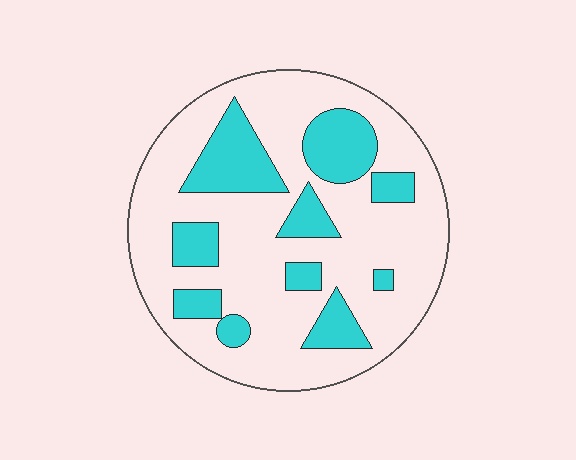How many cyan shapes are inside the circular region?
10.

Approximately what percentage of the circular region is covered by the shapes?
Approximately 25%.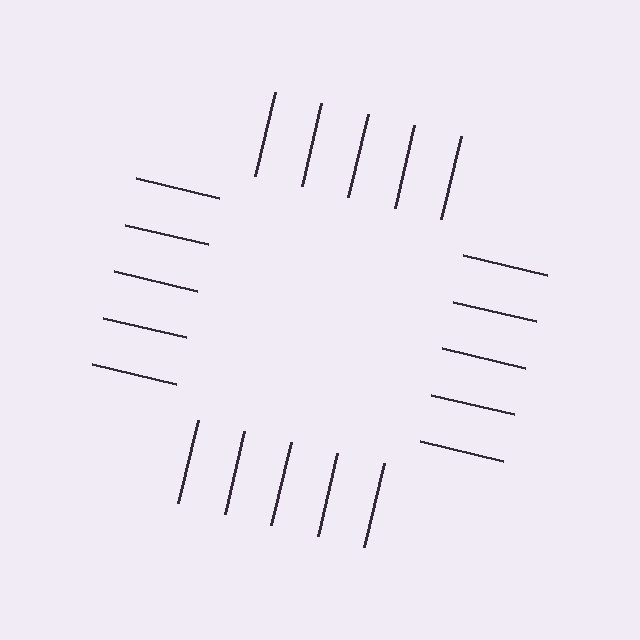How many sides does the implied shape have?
4 sides — the line-ends trace a square.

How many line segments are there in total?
20 — 5 along each of the 4 edges.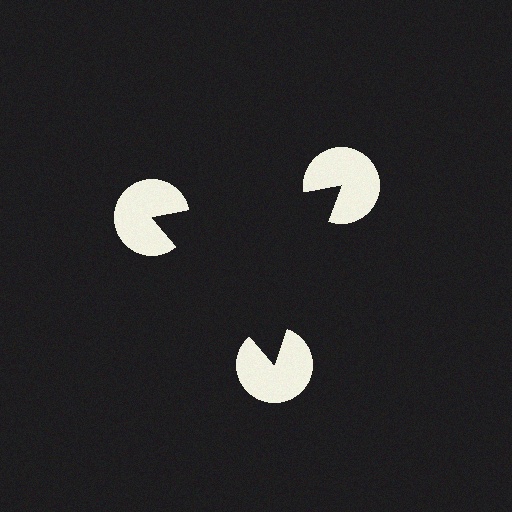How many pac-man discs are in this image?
There are 3 — one at each vertex of the illusory triangle.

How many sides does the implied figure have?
3 sides.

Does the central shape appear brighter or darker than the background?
It typically appears slightly darker than the background, even though no actual brightness change is drawn.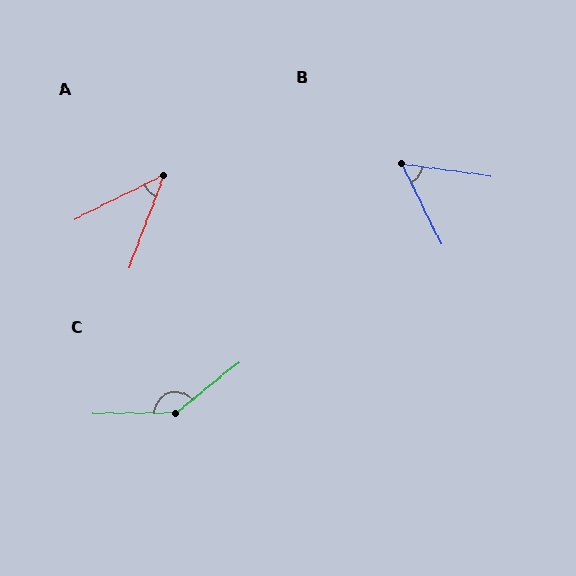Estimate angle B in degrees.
Approximately 56 degrees.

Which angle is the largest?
C, at approximately 141 degrees.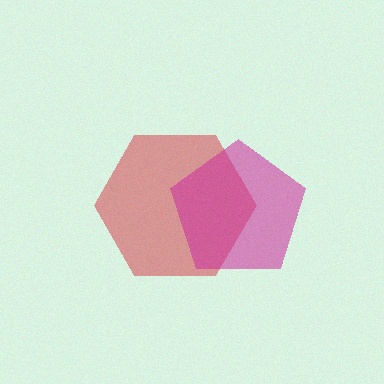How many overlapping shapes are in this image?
There are 2 overlapping shapes in the image.